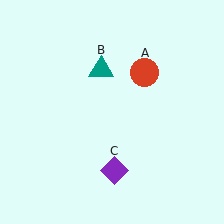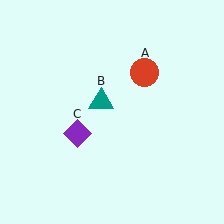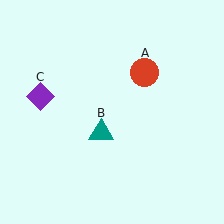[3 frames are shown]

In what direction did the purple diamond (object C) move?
The purple diamond (object C) moved up and to the left.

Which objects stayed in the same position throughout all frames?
Red circle (object A) remained stationary.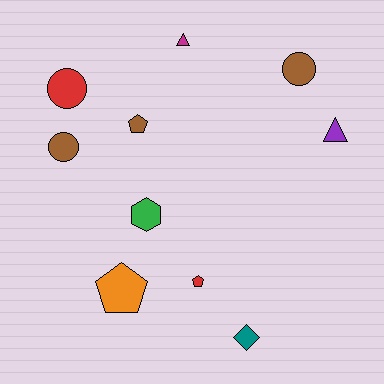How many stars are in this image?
There are no stars.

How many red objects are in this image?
There are 2 red objects.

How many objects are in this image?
There are 10 objects.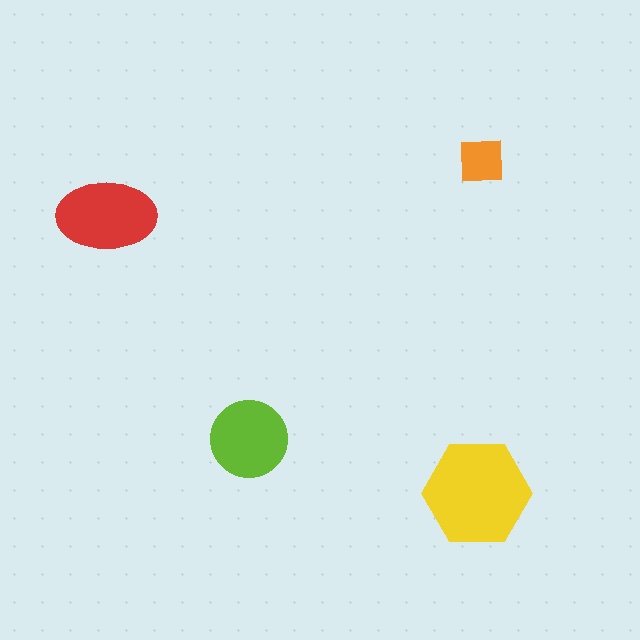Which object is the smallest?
The orange square.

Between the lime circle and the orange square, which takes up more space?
The lime circle.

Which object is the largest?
The yellow hexagon.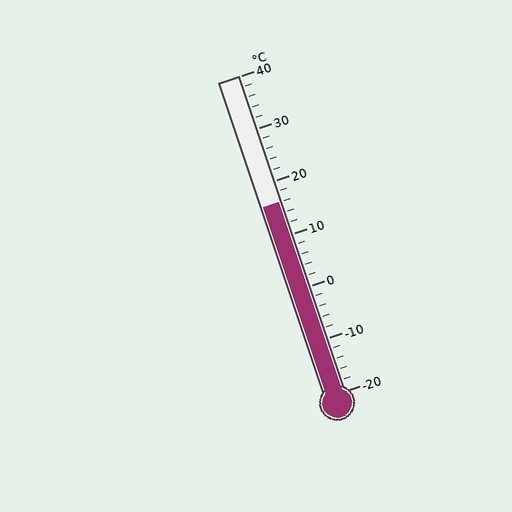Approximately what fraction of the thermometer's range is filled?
The thermometer is filled to approximately 60% of its range.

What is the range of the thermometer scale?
The thermometer scale ranges from -20°C to 40°C.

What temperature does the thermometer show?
The thermometer shows approximately 16°C.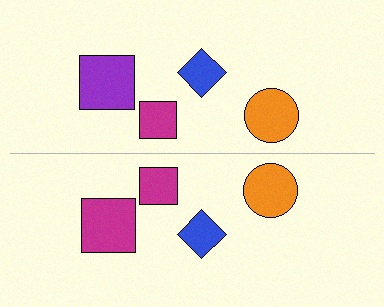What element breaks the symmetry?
The magenta square on the bottom side breaks the symmetry — its mirror counterpart is purple.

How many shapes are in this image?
There are 8 shapes in this image.